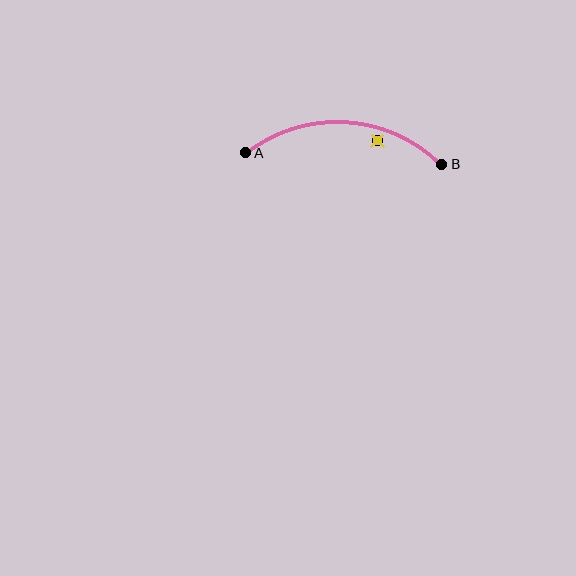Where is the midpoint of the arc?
The arc midpoint is the point on the curve farthest from the straight line joining A and B. It sits above that line.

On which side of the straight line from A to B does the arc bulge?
The arc bulges above the straight line connecting A and B.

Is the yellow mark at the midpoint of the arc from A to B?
No — the yellow mark does not lie on the arc at all. It sits slightly inside the curve.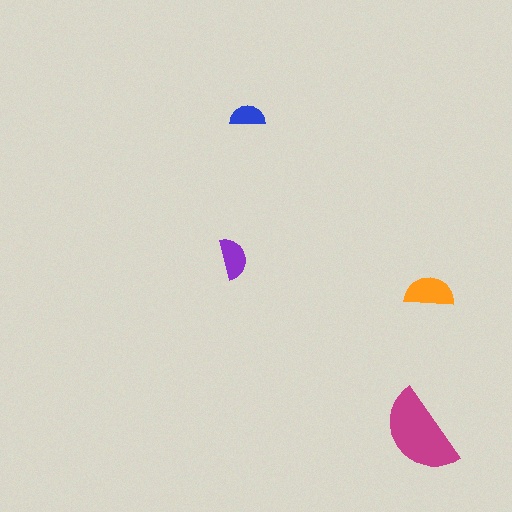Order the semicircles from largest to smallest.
the magenta one, the orange one, the purple one, the blue one.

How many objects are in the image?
There are 4 objects in the image.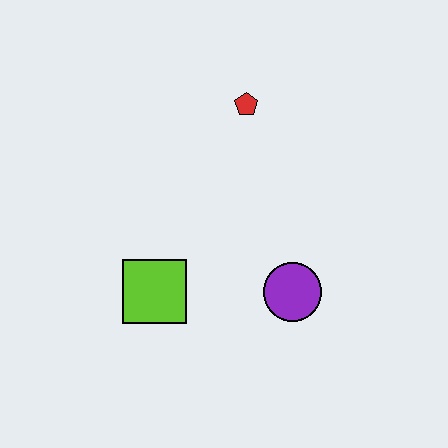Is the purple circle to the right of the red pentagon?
Yes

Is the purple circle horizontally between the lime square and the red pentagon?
No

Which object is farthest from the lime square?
The red pentagon is farthest from the lime square.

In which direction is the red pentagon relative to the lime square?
The red pentagon is above the lime square.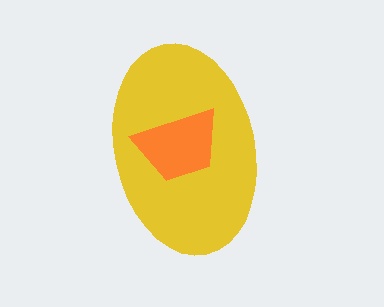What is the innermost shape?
The orange trapezoid.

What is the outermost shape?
The yellow ellipse.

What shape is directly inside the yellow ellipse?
The orange trapezoid.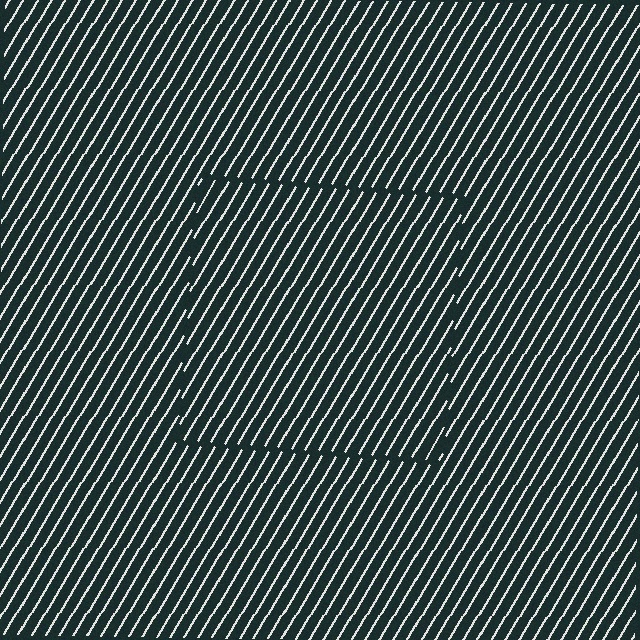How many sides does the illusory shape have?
4 sides — the line-ends trace a square.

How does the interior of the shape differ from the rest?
The interior of the shape contains the same grating, shifted by half a period — the contour is defined by the phase discontinuity where line-ends from the inner and outer gratings abut.